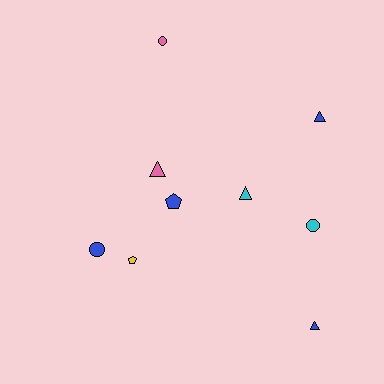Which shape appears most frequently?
Triangle, with 4 objects.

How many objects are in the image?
There are 9 objects.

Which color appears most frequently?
Blue, with 4 objects.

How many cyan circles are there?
There is 1 cyan circle.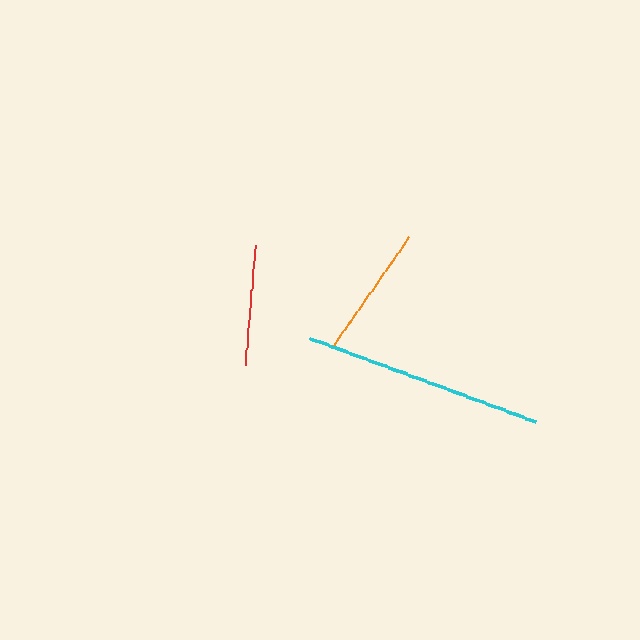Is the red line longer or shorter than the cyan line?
The cyan line is longer than the red line.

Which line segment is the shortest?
The red line is the shortest at approximately 121 pixels.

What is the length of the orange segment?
The orange segment is approximately 131 pixels long.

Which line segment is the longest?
The cyan line is the longest at approximately 241 pixels.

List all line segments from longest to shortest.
From longest to shortest: cyan, orange, red.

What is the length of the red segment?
The red segment is approximately 121 pixels long.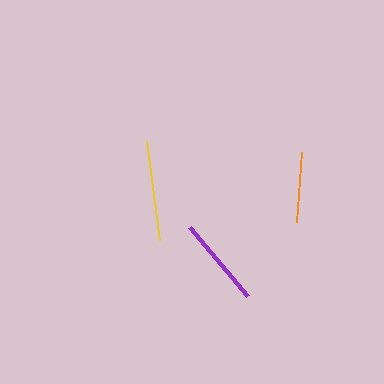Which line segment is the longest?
The yellow line is the longest at approximately 100 pixels.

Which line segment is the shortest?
The orange line is the shortest at approximately 70 pixels.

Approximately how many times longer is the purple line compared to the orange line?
The purple line is approximately 1.3 times the length of the orange line.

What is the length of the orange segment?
The orange segment is approximately 70 pixels long.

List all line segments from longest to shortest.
From longest to shortest: yellow, purple, orange.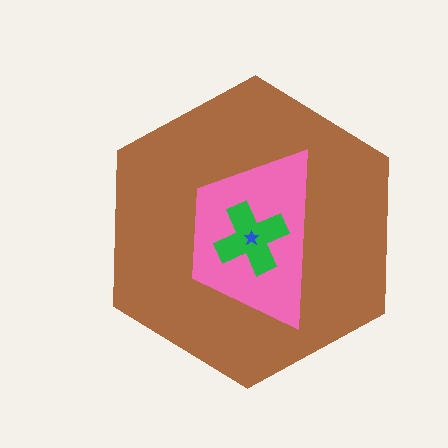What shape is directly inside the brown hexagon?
The pink trapezoid.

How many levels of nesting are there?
4.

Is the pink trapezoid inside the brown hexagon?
Yes.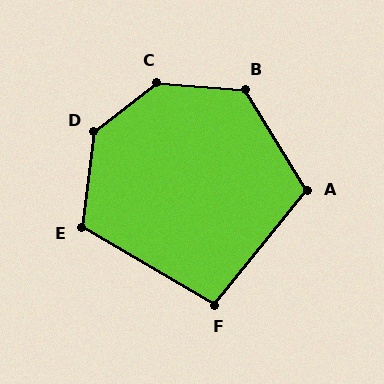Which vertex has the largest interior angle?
C, at approximately 137 degrees.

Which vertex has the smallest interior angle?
F, at approximately 98 degrees.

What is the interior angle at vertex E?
Approximately 114 degrees (obtuse).